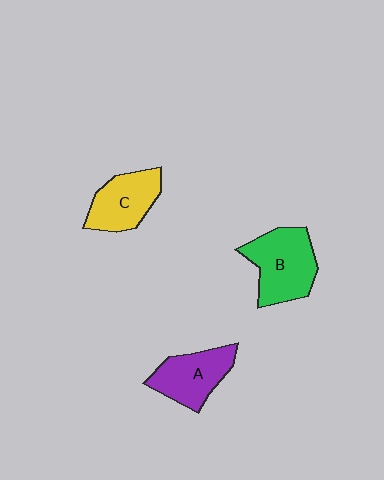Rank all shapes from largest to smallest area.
From largest to smallest: B (green), A (purple), C (yellow).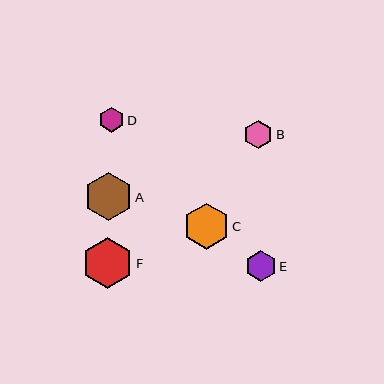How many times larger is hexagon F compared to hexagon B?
Hexagon F is approximately 1.8 times the size of hexagon B.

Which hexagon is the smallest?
Hexagon D is the smallest with a size of approximately 25 pixels.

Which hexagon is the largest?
Hexagon F is the largest with a size of approximately 51 pixels.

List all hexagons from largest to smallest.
From largest to smallest: F, A, C, E, B, D.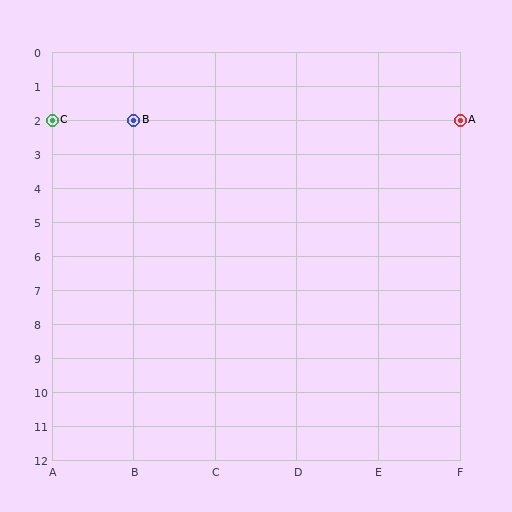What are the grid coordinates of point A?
Point A is at grid coordinates (F, 2).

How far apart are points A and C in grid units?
Points A and C are 5 columns apart.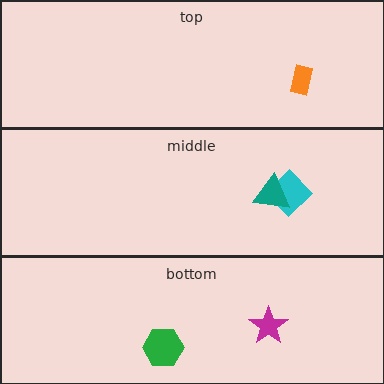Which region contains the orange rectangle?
The top region.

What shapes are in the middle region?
The cyan diamond, the teal triangle.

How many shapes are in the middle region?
2.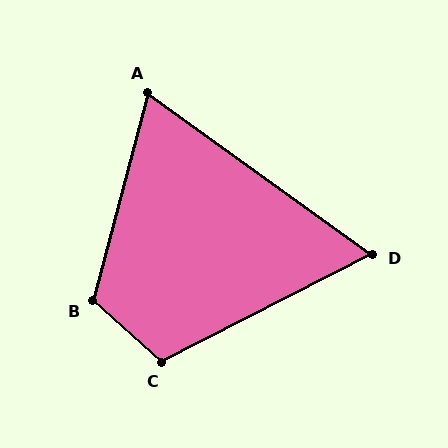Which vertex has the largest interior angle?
B, at approximately 117 degrees.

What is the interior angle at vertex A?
Approximately 69 degrees (acute).